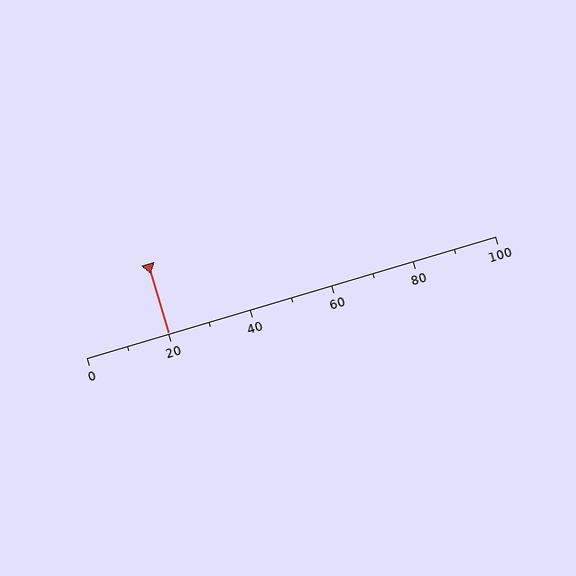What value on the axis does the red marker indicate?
The marker indicates approximately 20.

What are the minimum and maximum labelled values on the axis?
The axis runs from 0 to 100.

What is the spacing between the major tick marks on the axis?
The major ticks are spaced 20 apart.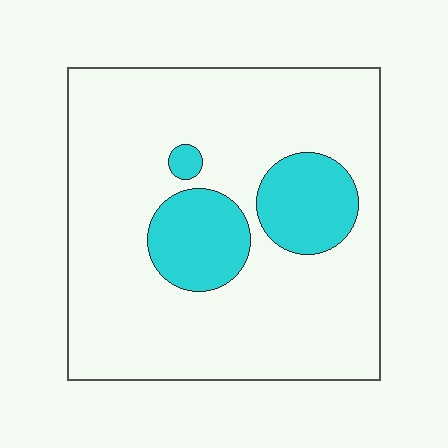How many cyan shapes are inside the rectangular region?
3.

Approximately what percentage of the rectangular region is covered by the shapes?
Approximately 20%.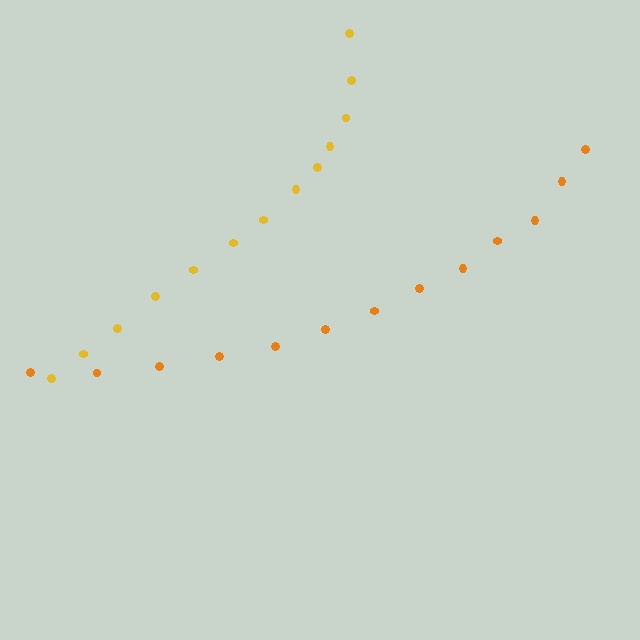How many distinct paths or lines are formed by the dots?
There are 2 distinct paths.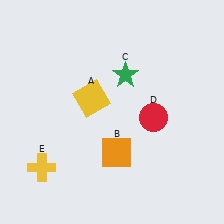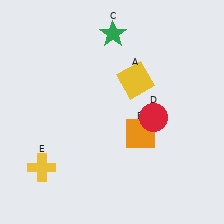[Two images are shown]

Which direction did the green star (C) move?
The green star (C) moved up.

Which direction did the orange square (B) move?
The orange square (B) moved right.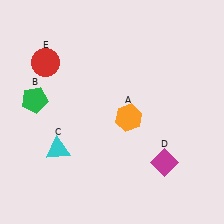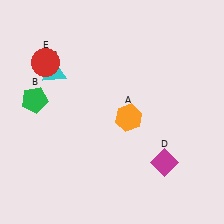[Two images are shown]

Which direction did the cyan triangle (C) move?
The cyan triangle (C) moved up.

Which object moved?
The cyan triangle (C) moved up.